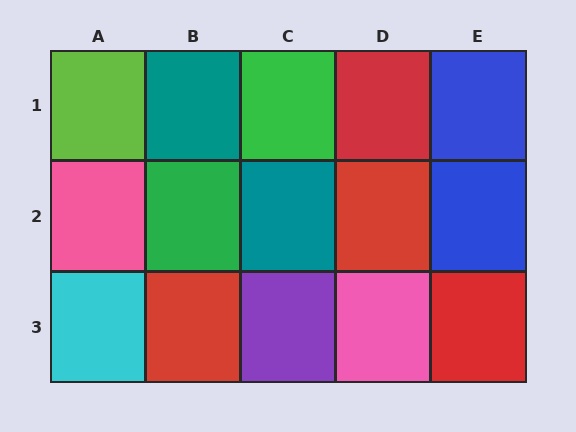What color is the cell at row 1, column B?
Teal.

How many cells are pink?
2 cells are pink.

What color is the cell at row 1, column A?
Lime.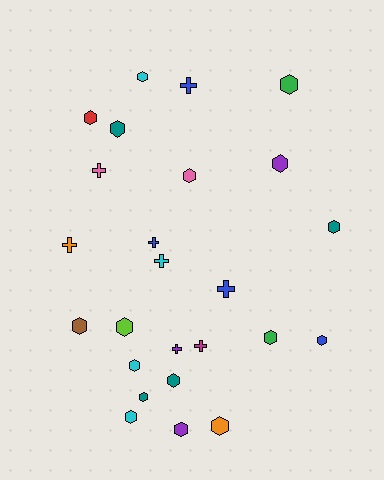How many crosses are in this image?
There are 8 crosses.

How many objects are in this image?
There are 25 objects.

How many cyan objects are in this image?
There are 4 cyan objects.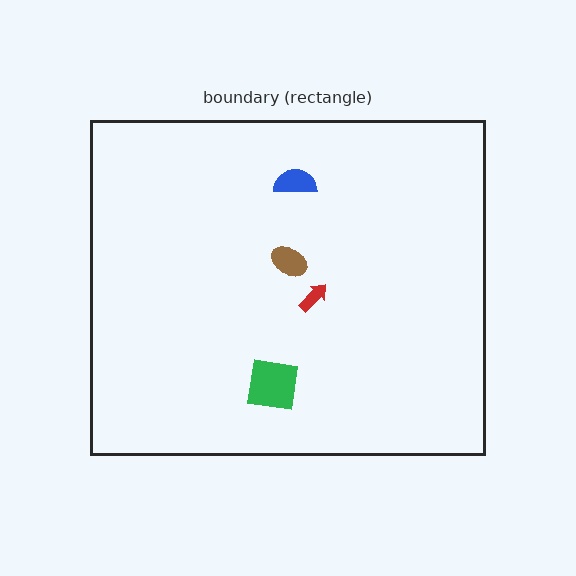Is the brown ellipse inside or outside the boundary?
Inside.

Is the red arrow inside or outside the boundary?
Inside.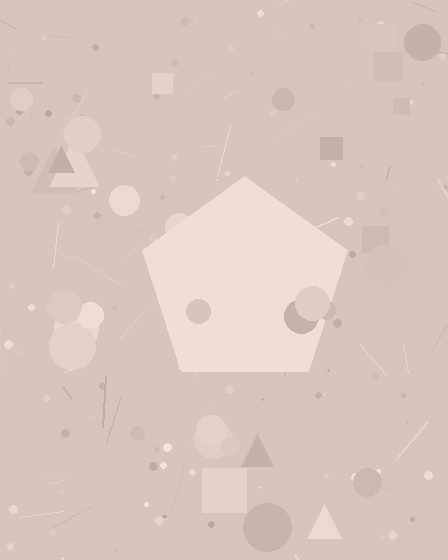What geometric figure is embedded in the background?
A pentagon is embedded in the background.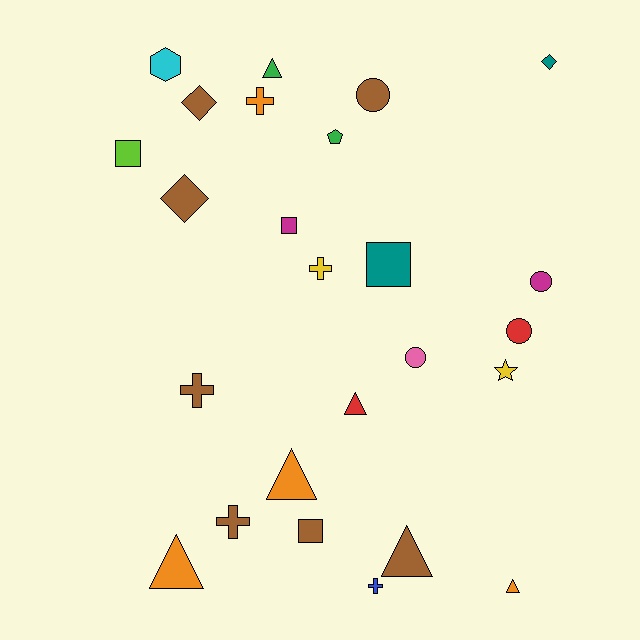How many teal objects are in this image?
There are 2 teal objects.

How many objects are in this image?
There are 25 objects.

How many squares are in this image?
There are 4 squares.